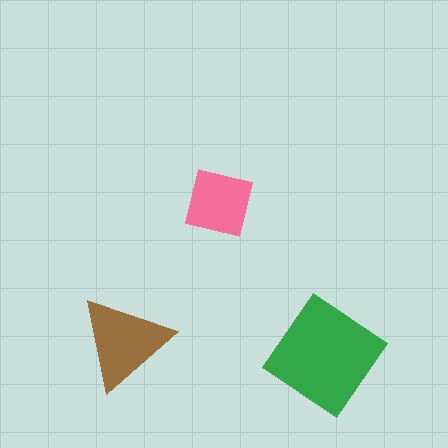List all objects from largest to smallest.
The green diamond, the brown triangle, the pink square.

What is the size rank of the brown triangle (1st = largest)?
2nd.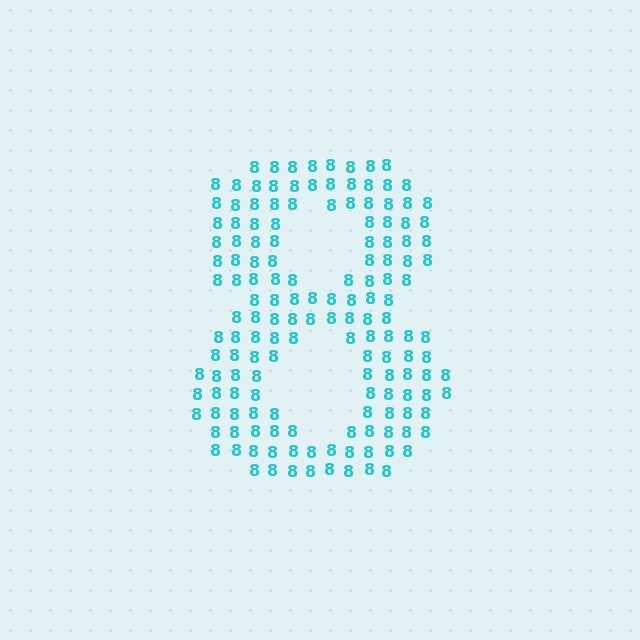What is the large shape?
The large shape is the digit 8.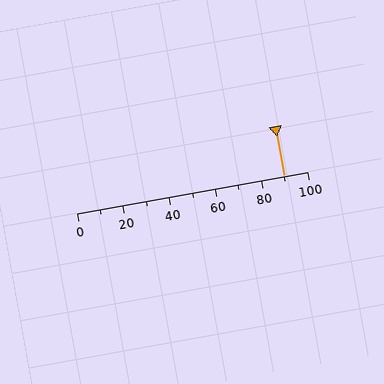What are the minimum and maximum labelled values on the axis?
The axis runs from 0 to 100.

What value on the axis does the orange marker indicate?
The marker indicates approximately 90.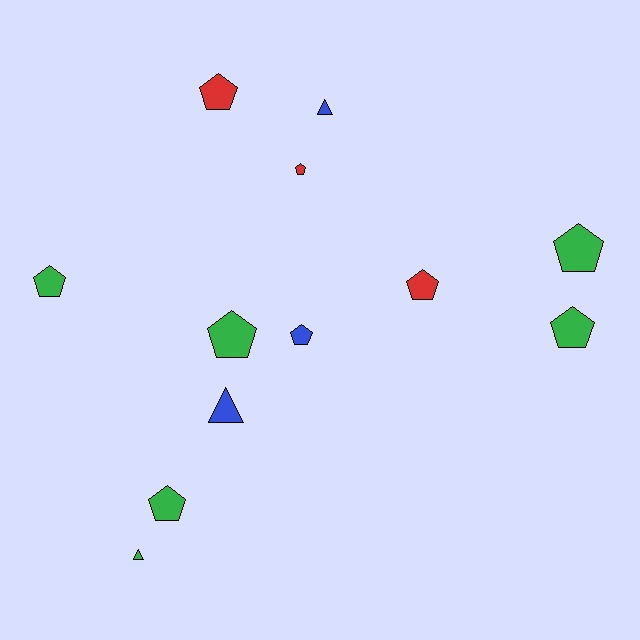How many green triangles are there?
There is 1 green triangle.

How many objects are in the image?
There are 12 objects.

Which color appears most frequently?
Green, with 6 objects.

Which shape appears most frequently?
Pentagon, with 9 objects.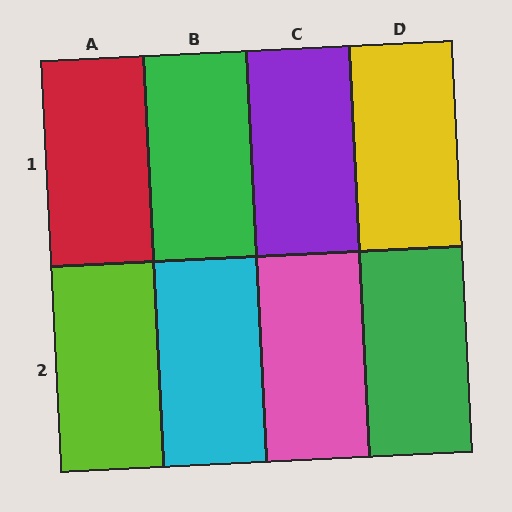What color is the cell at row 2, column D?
Green.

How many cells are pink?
1 cell is pink.